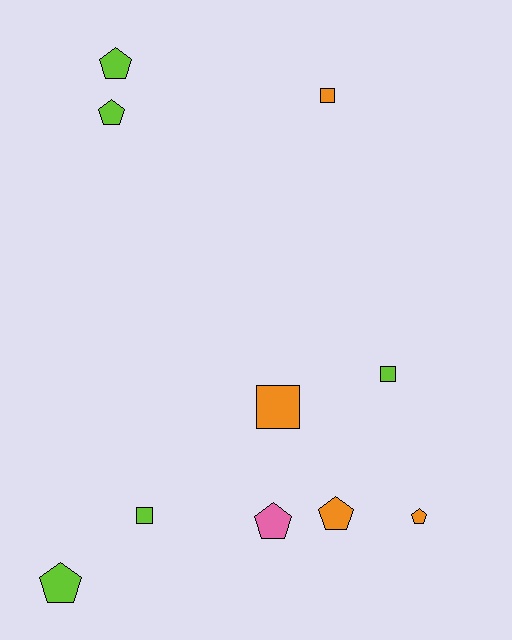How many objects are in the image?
There are 10 objects.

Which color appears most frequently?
Lime, with 5 objects.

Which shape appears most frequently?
Pentagon, with 6 objects.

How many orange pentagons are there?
There are 2 orange pentagons.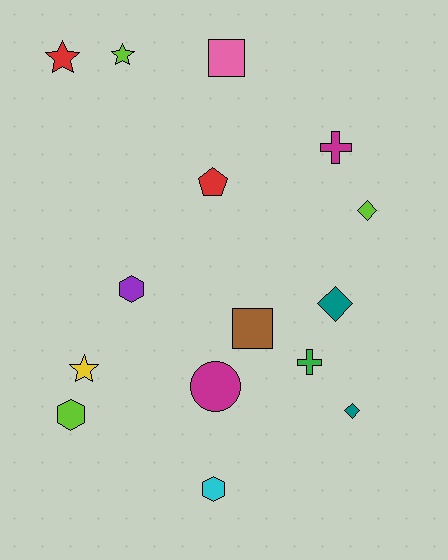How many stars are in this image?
There are 3 stars.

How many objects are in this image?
There are 15 objects.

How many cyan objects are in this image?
There is 1 cyan object.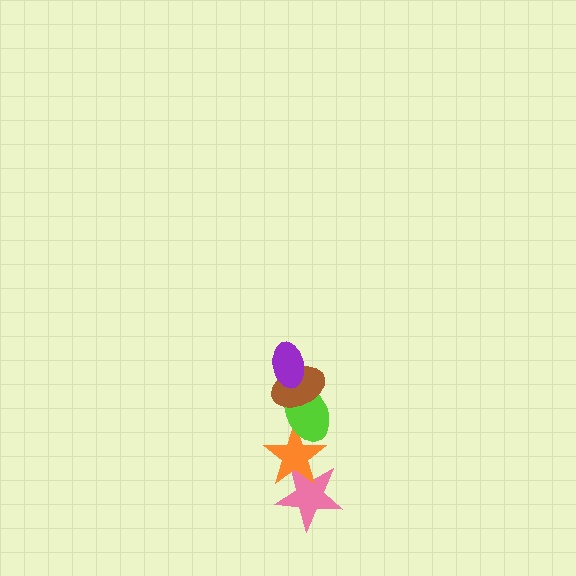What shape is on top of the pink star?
The orange star is on top of the pink star.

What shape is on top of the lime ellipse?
The brown ellipse is on top of the lime ellipse.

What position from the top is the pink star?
The pink star is 5th from the top.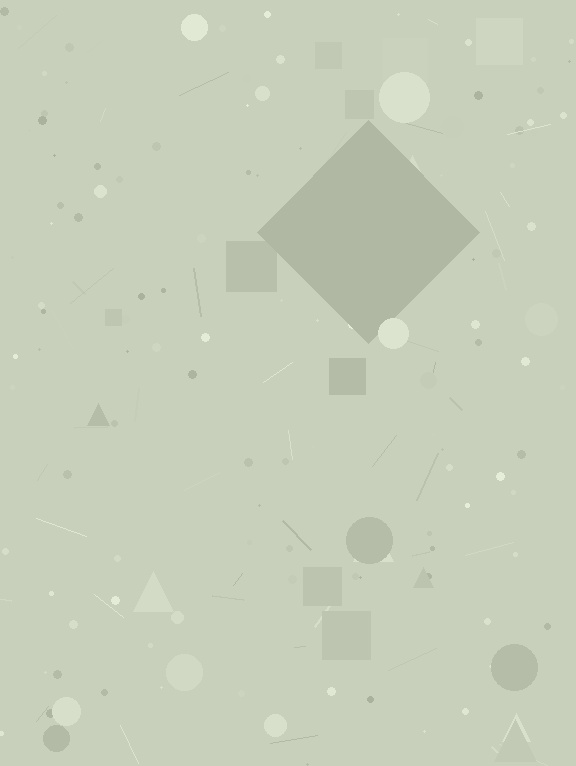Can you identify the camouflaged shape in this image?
The camouflaged shape is a diamond.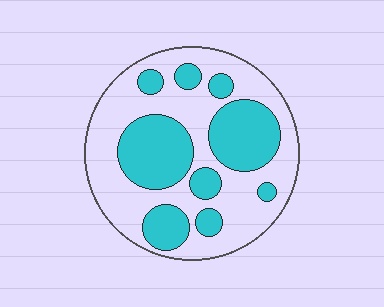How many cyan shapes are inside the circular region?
9.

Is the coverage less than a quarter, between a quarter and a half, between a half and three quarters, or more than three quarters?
Between a quarter and a half.